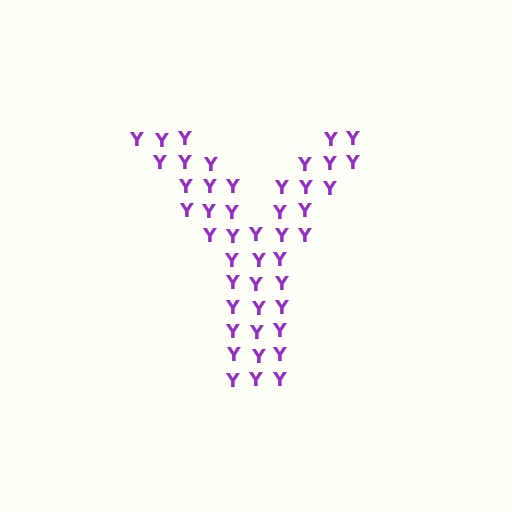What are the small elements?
The small elements are letter Y's.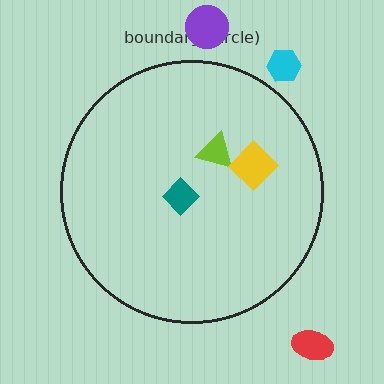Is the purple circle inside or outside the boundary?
Outside.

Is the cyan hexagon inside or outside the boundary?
Outside.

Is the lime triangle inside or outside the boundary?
Inside.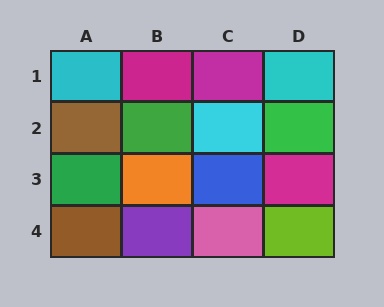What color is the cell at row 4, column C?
Pink.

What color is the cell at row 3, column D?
Magenta.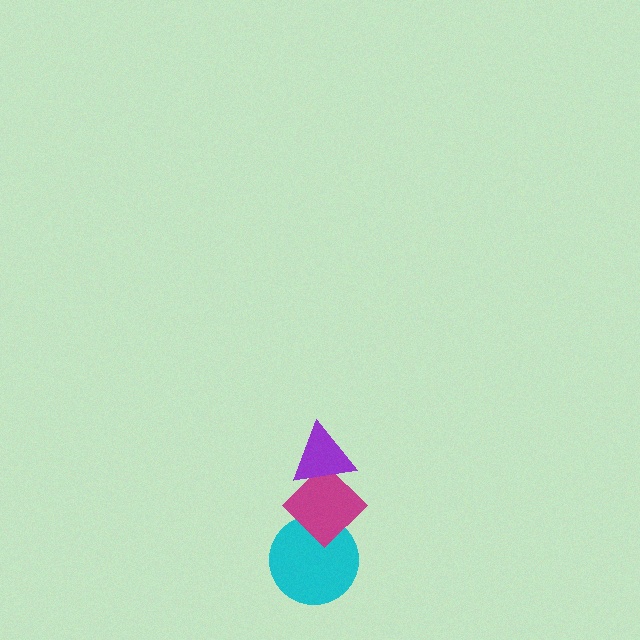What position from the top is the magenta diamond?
The magenta diamond is 2nd from the top.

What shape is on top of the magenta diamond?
The purple triangle is on top of the magenta diamond.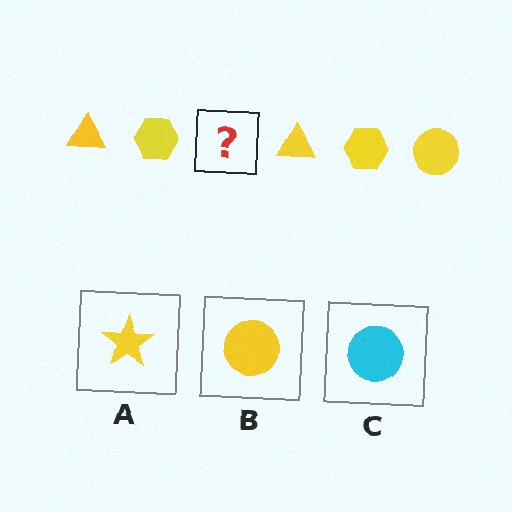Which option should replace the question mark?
Option B.